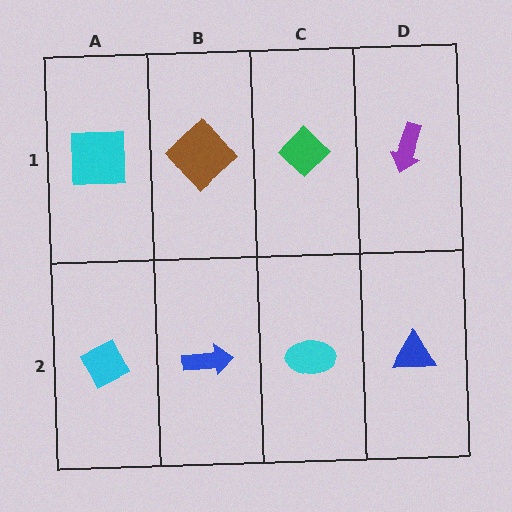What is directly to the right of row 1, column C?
A purple arrow.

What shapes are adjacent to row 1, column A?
A cyan diamond (row 2, column A), a brown diamond (row 1, column B).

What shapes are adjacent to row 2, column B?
A brown diamond (row 1, column B), a cyan diamond (row 2, column A), a cyan ellipse (row 2, column C).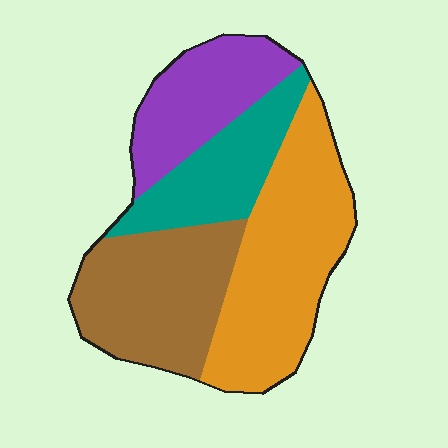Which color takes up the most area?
Orange, at roughly 35%.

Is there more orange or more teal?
Orange.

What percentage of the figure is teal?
Teal takes up less than a quarter of the figure.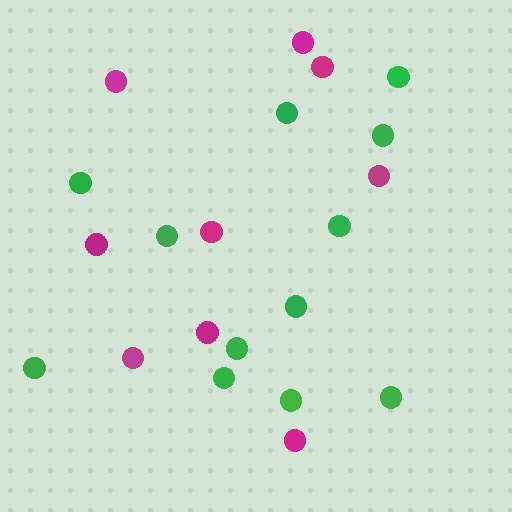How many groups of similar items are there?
There are 2 groups: one group of green circles (12) and one group of magenta circles (9).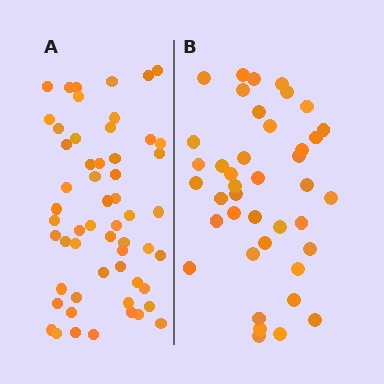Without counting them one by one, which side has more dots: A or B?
Region A (the left region) has more dots.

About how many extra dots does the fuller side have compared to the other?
Region A has approximately 15 more dots than region B.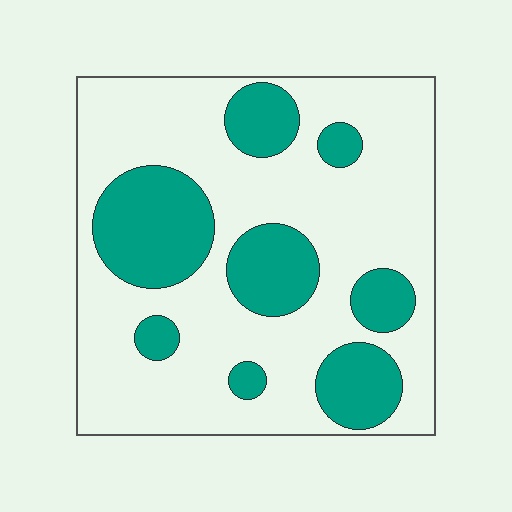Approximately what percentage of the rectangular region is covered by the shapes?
Approximately 30%.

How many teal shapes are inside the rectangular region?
8.